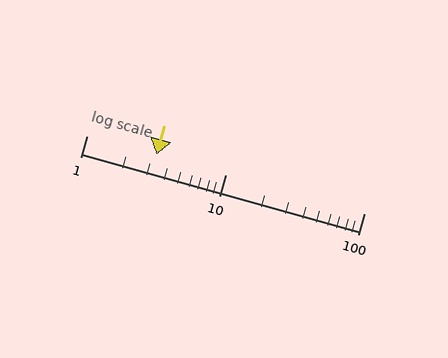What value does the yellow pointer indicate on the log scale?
The pointer indicates approximately 3.2.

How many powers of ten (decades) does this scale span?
The scale spans 2 decades, from 1 to 100.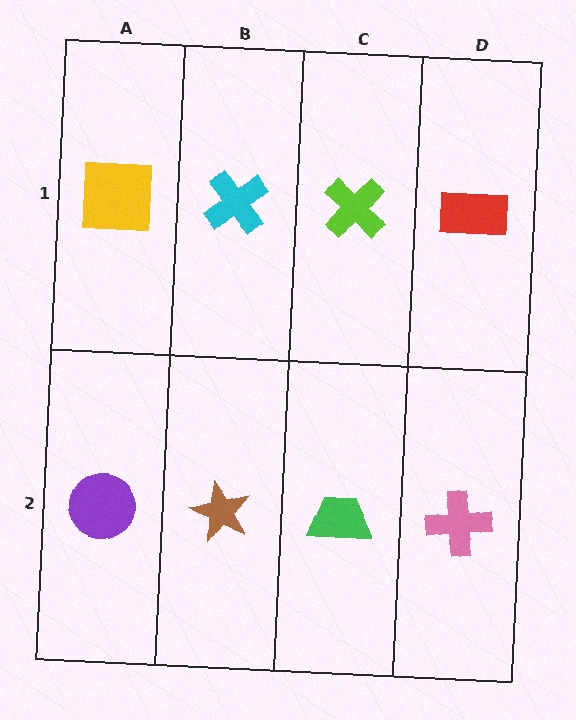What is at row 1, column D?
A red rectangle.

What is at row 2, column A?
A purple circle.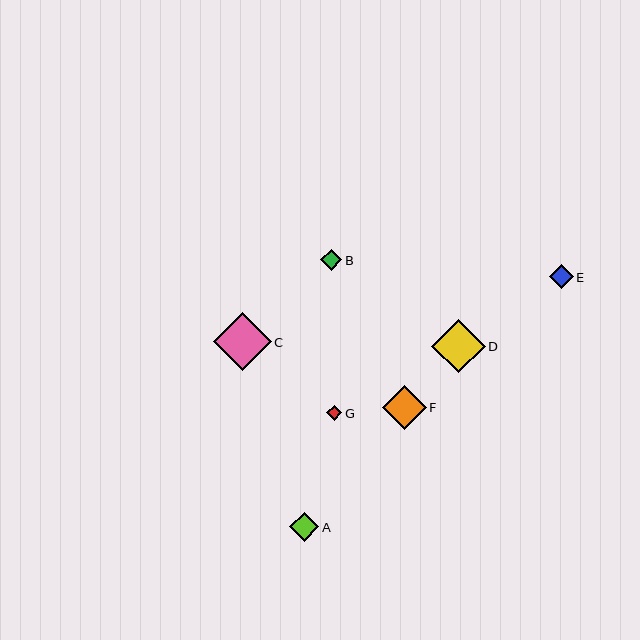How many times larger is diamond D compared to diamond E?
Diamond D is approximately 2.3 times the size of diamond E.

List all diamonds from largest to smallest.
From largest to smallest: C, D, F, A, E, B, G.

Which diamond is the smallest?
Diamond G is the smallest with a size of approximately 15 pixels.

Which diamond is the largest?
Diamond C is the largest with a size of approximately 58 pixels.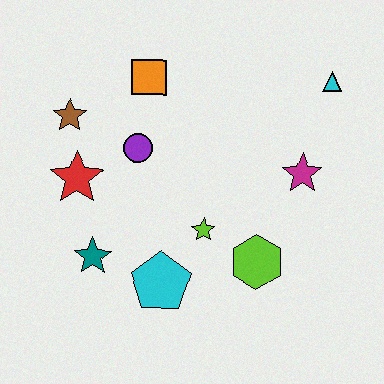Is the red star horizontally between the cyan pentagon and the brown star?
Yes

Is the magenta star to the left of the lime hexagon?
No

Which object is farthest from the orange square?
The lime hexagon is farthest from the orange square.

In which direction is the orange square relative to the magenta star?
The orange square is to the left of the magenta star.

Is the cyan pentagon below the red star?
Yes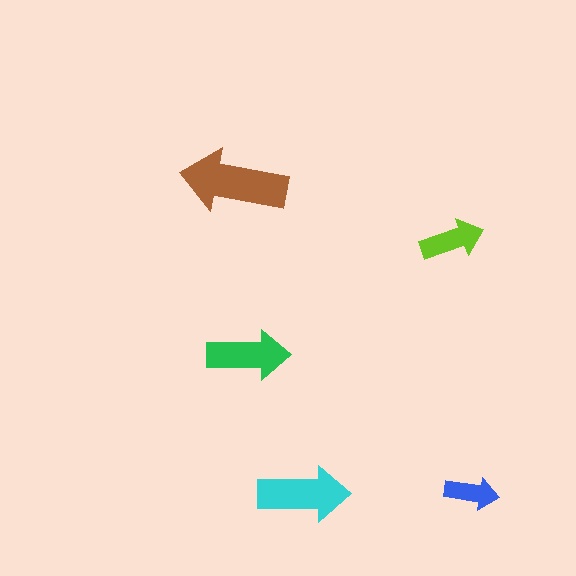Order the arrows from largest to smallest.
the brown one, the cyan one, the green one, the lime one, the blue one.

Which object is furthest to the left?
The brown arrow is leftmost.